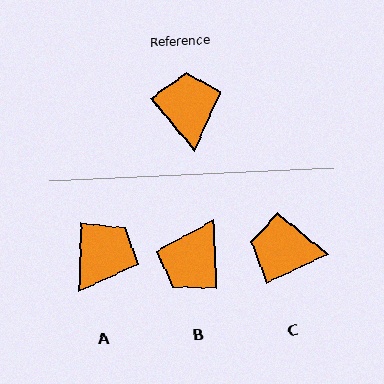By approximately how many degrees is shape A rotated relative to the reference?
Approximately 41 degrees clockwise.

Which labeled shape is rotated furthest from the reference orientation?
B, about 143 degrees away.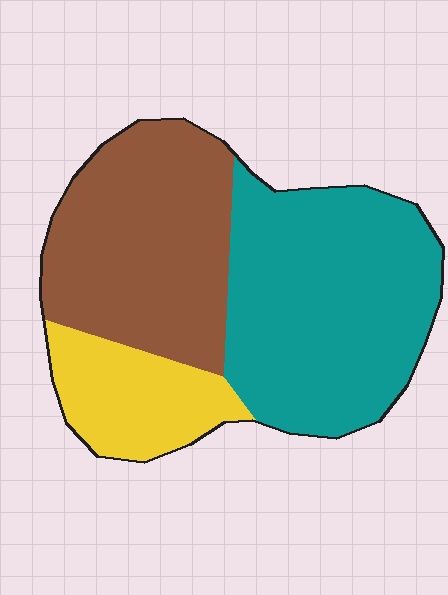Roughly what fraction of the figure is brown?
Brown covers about 35% of the figure.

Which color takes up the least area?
Yellow, at roughly 15%.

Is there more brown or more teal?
Teal.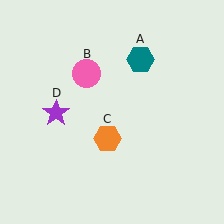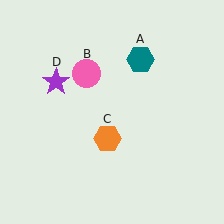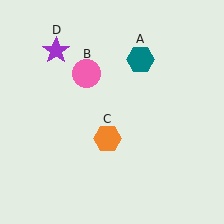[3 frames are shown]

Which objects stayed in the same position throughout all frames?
Teal hexagon (object A) and pink circle (object B) and orange hexagon (object C) remained stationary.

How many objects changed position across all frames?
1 object changed position: purple star (object D).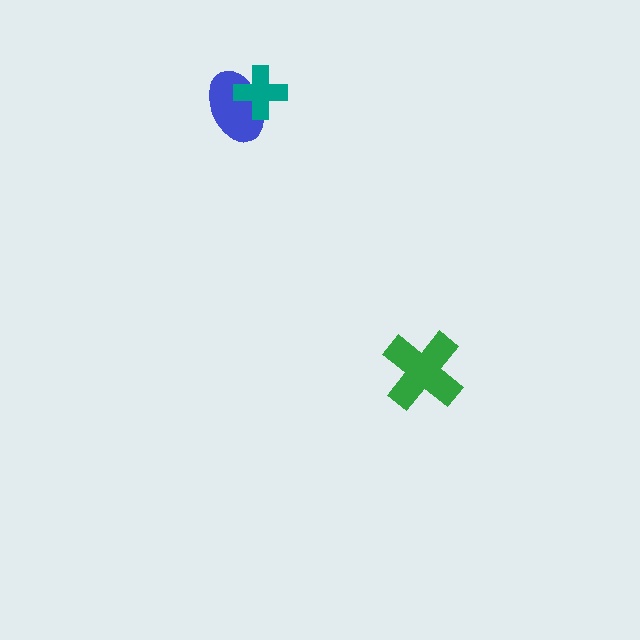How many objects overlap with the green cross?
0 objects overlap with the green cross.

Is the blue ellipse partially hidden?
Yes, it is partially covered by another shape.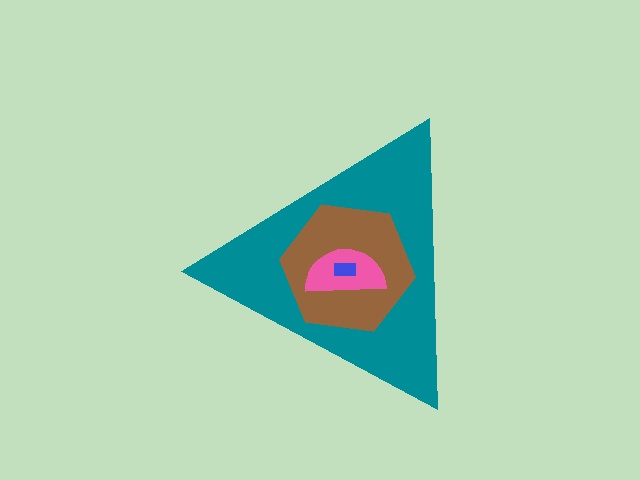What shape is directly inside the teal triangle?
The brown hexagon.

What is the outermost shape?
The teal triangle.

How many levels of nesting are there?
4.